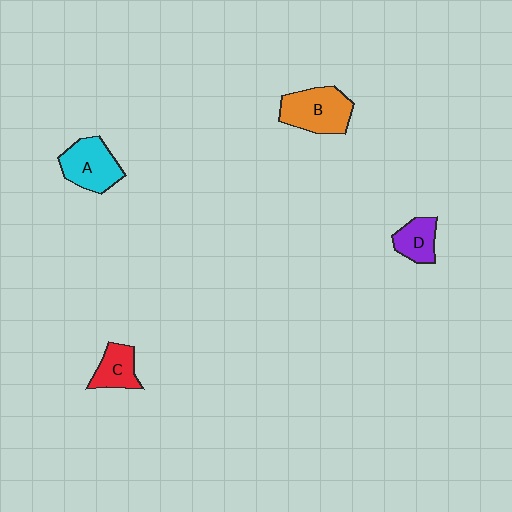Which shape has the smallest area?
Shape D (purple).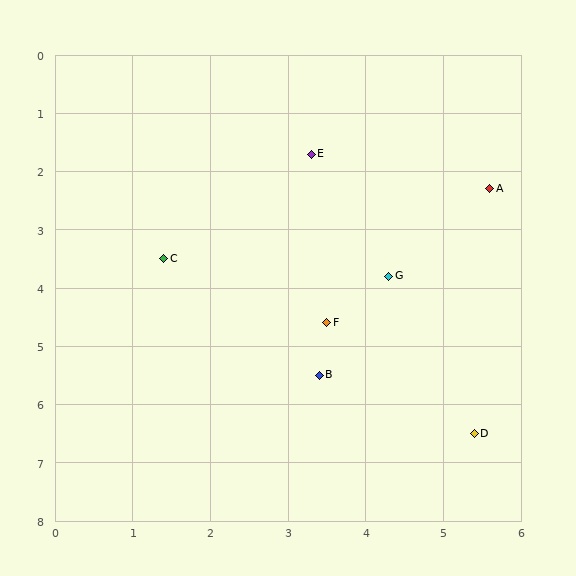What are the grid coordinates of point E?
Point E is at approximately (3.3, 1.7).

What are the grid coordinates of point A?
Point A is at approximately (5.6, 2.3).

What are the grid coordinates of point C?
Point C is at approximately (1.4, 3.5).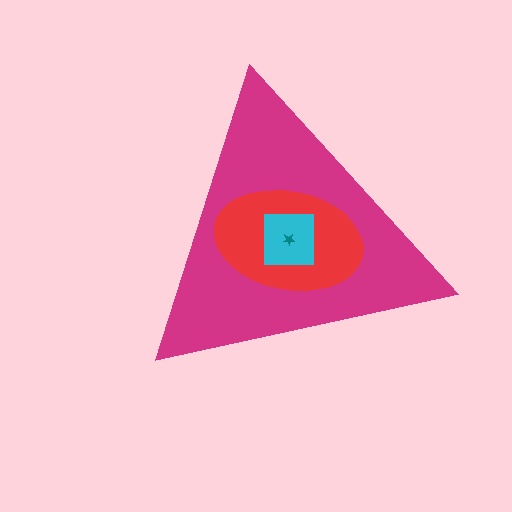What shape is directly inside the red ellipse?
The cyan square.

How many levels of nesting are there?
4.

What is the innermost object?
The teal star.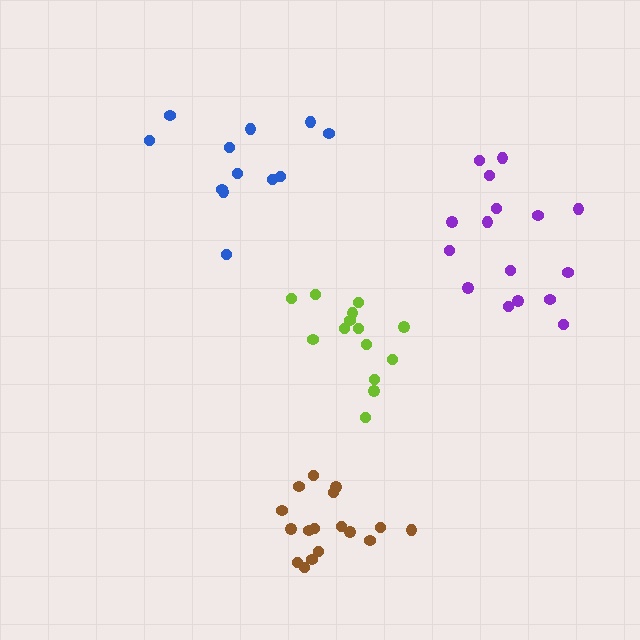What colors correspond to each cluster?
The clusters are colored: lime, blue, purple, brown.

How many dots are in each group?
Group 1: 14 dots, Group 2: 12 dots, Group 3: 16 dots, Group 4: 17 dots (59 total).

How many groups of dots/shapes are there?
There are 4 groups.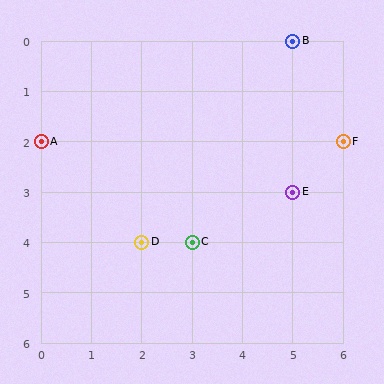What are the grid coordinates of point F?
Point F is at grid coordinates (6, 2).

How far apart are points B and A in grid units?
Points B and A are 5 columns and 2 rows apart (about 5.4 grid units diagonally).